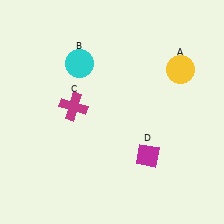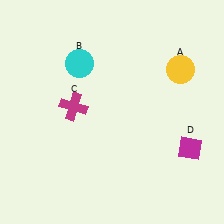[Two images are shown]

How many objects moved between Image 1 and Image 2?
1 object moved between the two images.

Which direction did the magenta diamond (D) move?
The magenta diamond (D) moved right.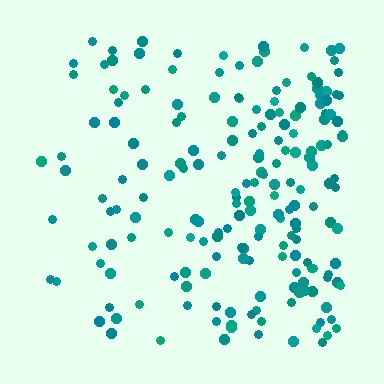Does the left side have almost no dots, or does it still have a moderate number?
Still a moderate number, just noticeably fewer than the right.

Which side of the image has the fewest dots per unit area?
The left.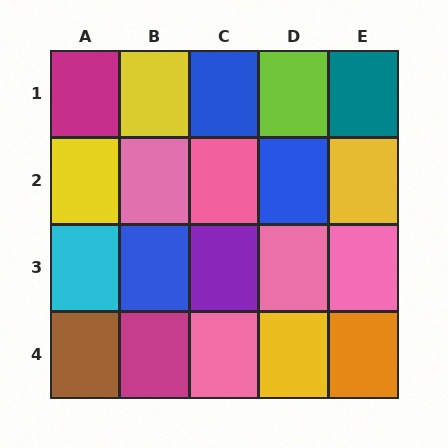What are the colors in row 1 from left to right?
Magenta, yellow, blue, lime, teal.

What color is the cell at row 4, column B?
Magenta.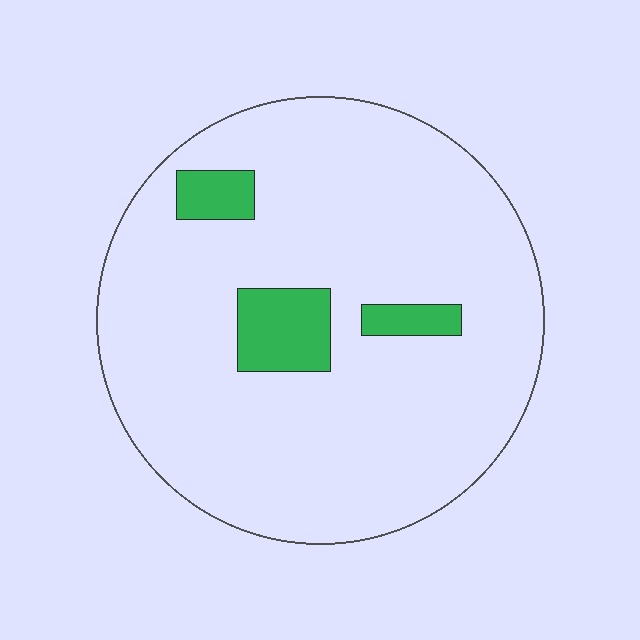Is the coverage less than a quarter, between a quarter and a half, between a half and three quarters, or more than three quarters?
Less than a quarter.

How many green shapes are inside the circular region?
3.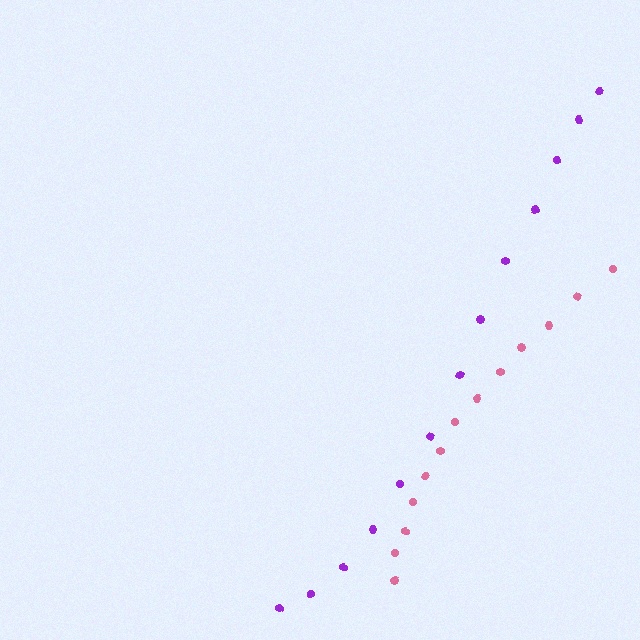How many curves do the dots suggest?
There are 2 distinct paths.